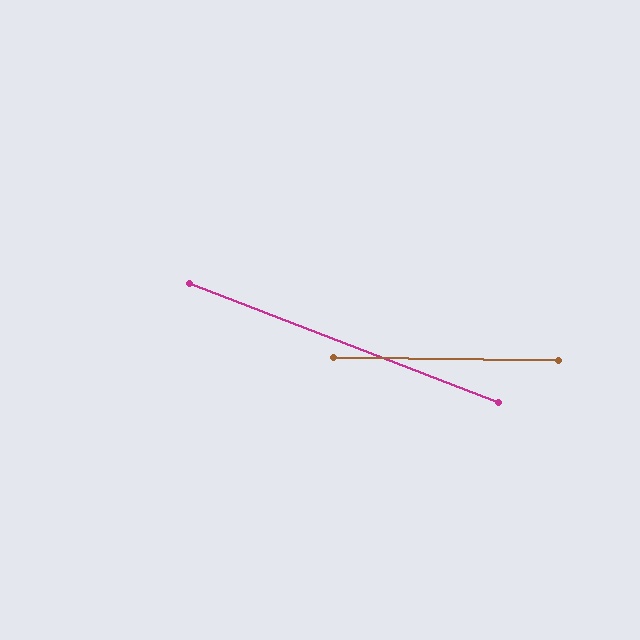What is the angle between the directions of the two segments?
Approximately 21 degrees.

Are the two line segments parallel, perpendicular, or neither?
Neither parallel nor perpendicular — they differ by about 21°.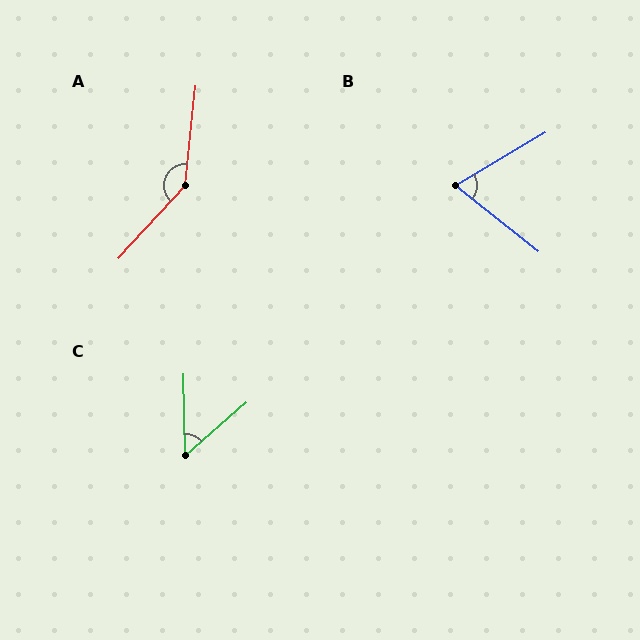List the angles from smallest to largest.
C (50°), B (69°), A (144°).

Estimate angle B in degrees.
Approximately 69 degrees.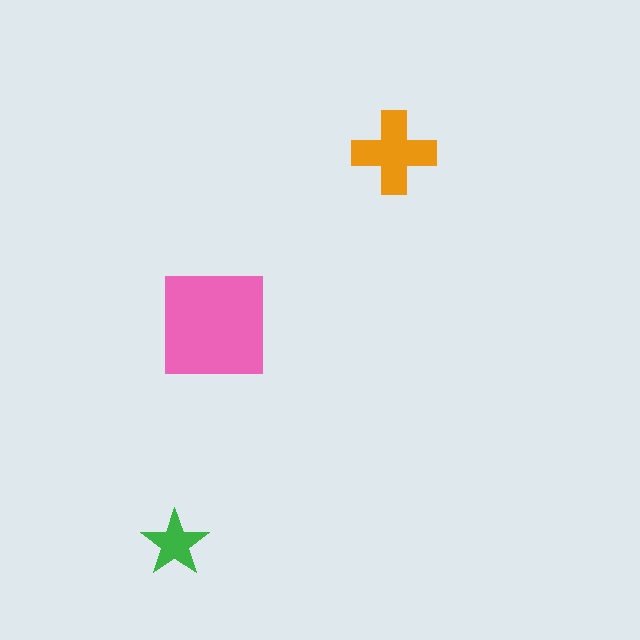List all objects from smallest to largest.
The green star, the orange cross, the pink square.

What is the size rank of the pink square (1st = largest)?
1st.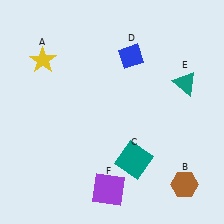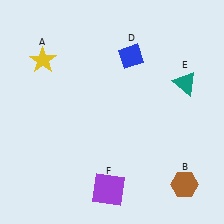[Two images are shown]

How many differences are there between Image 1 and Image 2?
There is 1 difference between the two images.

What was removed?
The teal square (C) was removed in Image 2.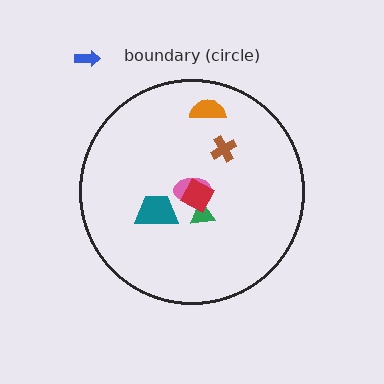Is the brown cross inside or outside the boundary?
Inside.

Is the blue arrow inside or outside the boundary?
Outside.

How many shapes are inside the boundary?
6 inside, 1 outside.